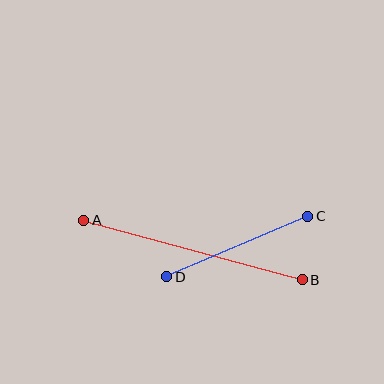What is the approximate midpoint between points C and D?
The midpoint is at approximately (237, 246) pixels.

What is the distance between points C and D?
The distance is approximately 153 pixels.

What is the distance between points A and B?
The distance is approximately 226 pixels.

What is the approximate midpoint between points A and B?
The midpoint is at approximately (193, 250) pixels.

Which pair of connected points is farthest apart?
Points A and B are farthest apart.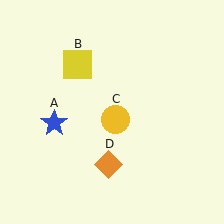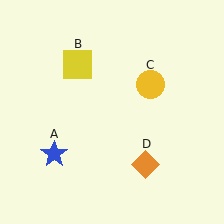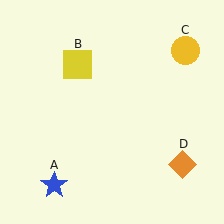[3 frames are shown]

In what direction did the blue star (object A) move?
The blue star (object A) moved down.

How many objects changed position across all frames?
3 objects changed position: blue star (object A), yellow circle (object C), orange diamond (object D).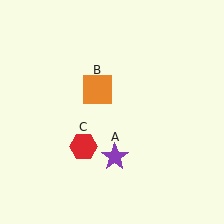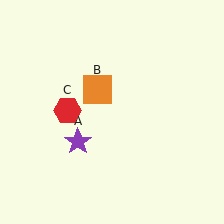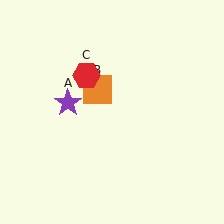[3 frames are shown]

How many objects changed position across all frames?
2 objects changed position: purple star (object A), red hexagon (object C).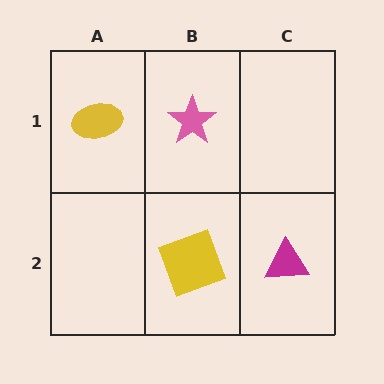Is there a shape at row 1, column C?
No, that cell is empty.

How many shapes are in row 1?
2 shapes.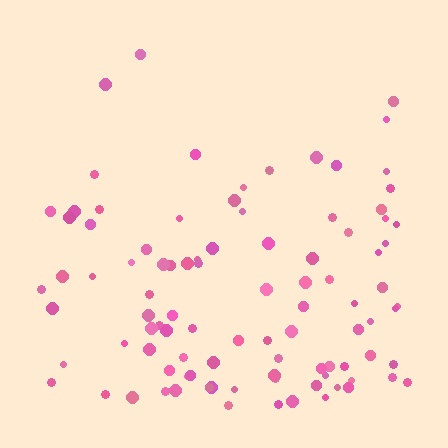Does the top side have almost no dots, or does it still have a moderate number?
Still a moderate number, just noticeably fewer than the bottom.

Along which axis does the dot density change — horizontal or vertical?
Vertical.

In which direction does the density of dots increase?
From top to bottom, with the bottom side densest.